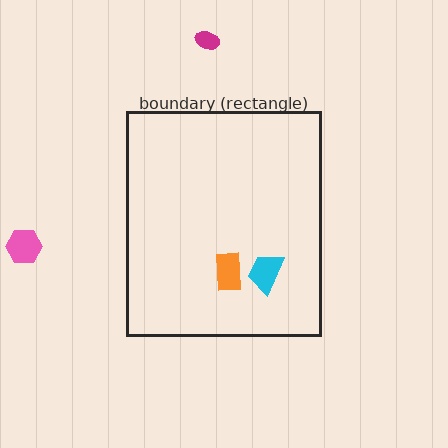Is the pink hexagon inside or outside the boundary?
Outside.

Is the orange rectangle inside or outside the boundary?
Inside.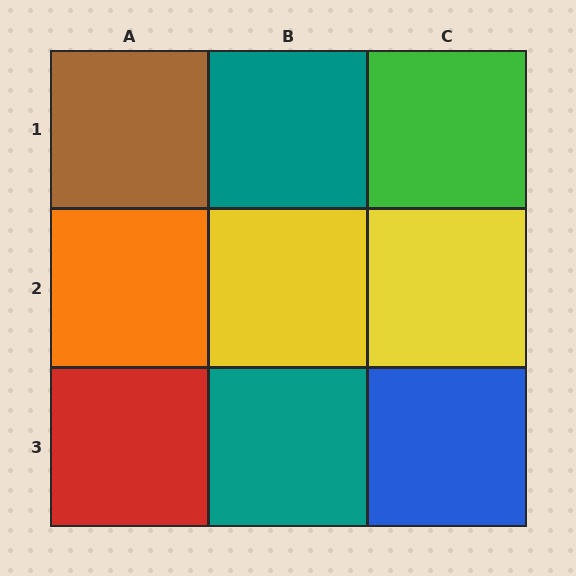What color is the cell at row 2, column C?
Yellow.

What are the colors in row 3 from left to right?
Red, teal, blue.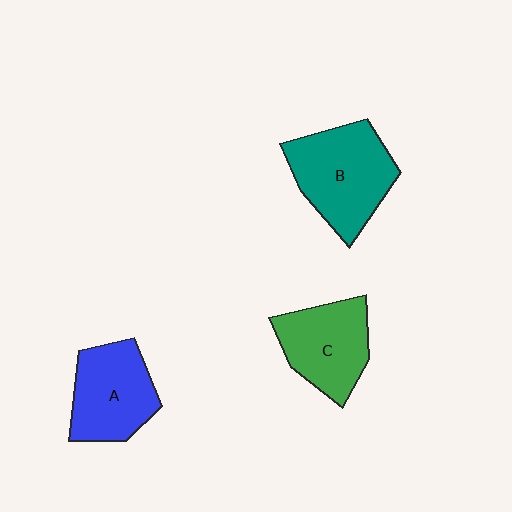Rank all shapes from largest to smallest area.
From largest to smallest: B (teal), A (blue), C (green).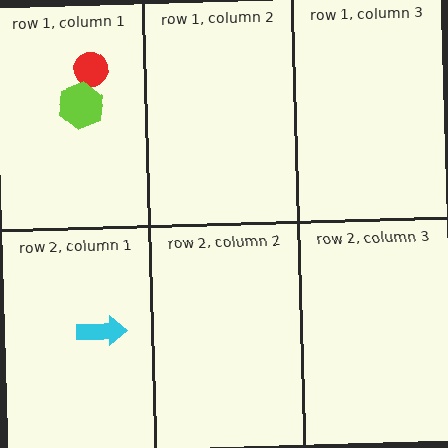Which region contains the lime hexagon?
The row 1, column 1 region.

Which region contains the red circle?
The row 1, column 1 region.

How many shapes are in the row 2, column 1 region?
1.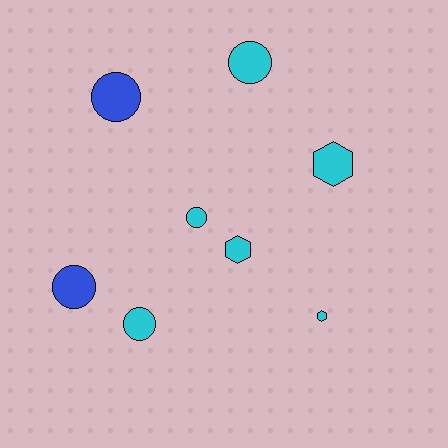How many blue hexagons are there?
There are no blue hexagons.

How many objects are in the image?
There are 8 objects.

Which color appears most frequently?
Cyan, with 6 objects.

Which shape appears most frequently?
Circle, with 5 objects.